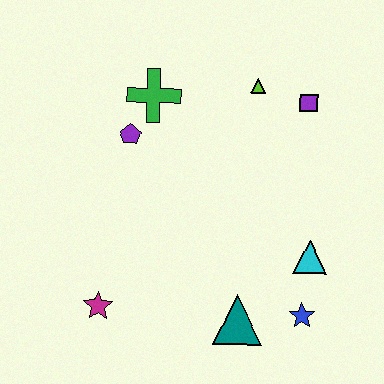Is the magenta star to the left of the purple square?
Yes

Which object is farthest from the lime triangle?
The magenta star is farthest from the lime triangle.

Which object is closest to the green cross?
The purple pentagon is closest to the green cross.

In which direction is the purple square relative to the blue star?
The purple square is above the blue star.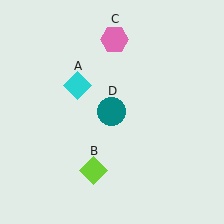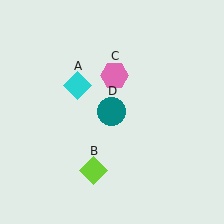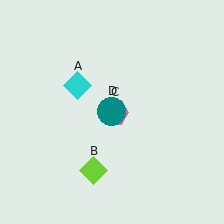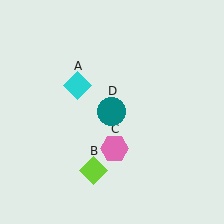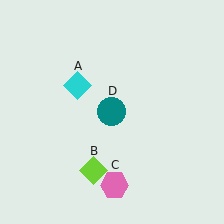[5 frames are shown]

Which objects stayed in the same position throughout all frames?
Cyan diamond (object A) and lime diamond (object B) and teal circle (object D) remained stationary.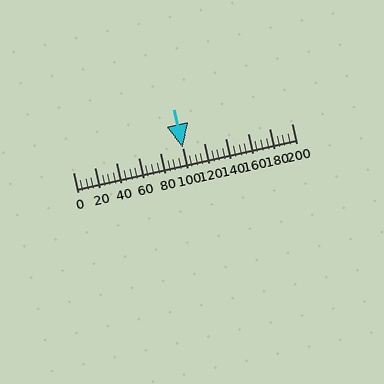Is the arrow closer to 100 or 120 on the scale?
The arrow is closer to 100.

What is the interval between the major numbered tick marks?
The major tick marks are spaced 20 units apart.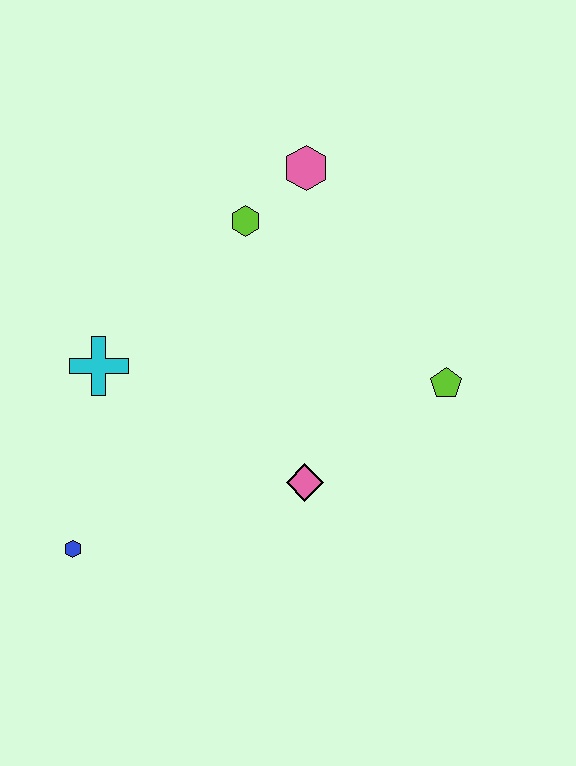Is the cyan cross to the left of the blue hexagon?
No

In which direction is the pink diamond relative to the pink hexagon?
The pink diamond is below the pink hexagon.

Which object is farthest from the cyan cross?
The lime pentagon is farthest from the cyan cross.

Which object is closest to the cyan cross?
The blue hexagon is closest to the cyan cross.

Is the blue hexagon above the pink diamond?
No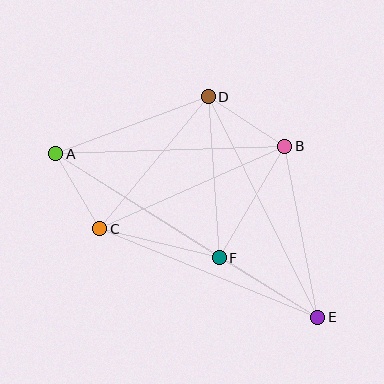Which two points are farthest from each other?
Points A and E are farthest from each other.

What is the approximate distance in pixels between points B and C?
The distance between B and C is approximately 203 pixels.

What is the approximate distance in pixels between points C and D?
The distance between C and D is approximately 171 pixels.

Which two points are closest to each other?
Points A and C are closest to each other.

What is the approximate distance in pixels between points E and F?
The distance between E and F is approximately 115 pixels.